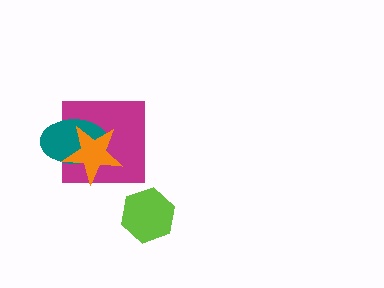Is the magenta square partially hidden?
Yes, it is partially covered by another shape.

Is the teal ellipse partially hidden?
Yes, it is partially covered by another shape.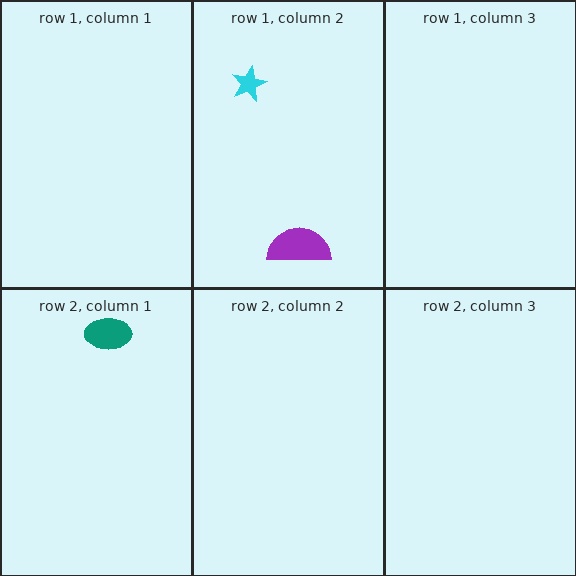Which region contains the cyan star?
The row 1, column 2 region.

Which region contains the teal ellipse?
The row 2, column 1 region.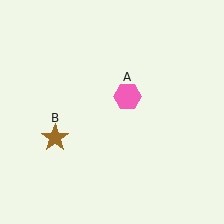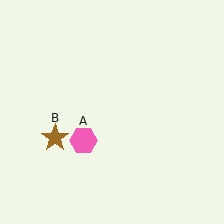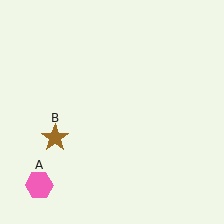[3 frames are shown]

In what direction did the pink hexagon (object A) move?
The pink hexagon (object A) moved down and to the left.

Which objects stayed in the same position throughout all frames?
Brown star (object B) remained stationary.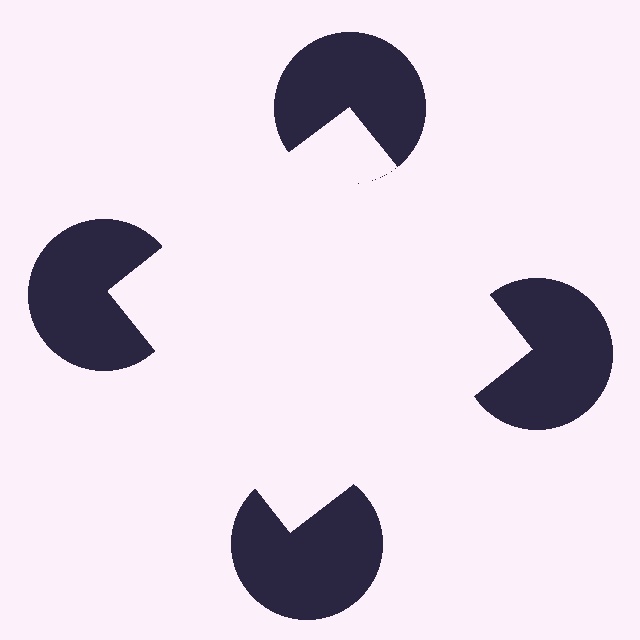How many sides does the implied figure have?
4 sides.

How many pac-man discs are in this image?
There are 4 — one at each vertex of the illusory square.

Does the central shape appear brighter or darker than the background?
It typically appears slightly brighter than the background, even though no actual brightness change is drawn.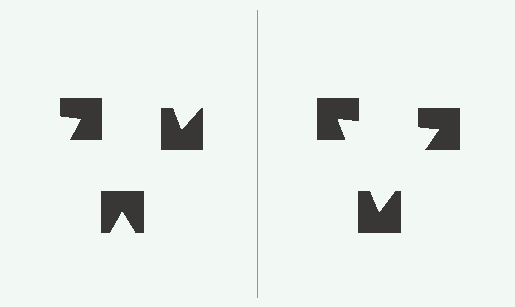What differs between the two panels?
The notched squares are positioned identically on both sides; only the wedge orientations differ. On the right they align to a triangle; on the left they are misaligned.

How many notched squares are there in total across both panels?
6 — 3 on each side.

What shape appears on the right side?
An illusory triangle.